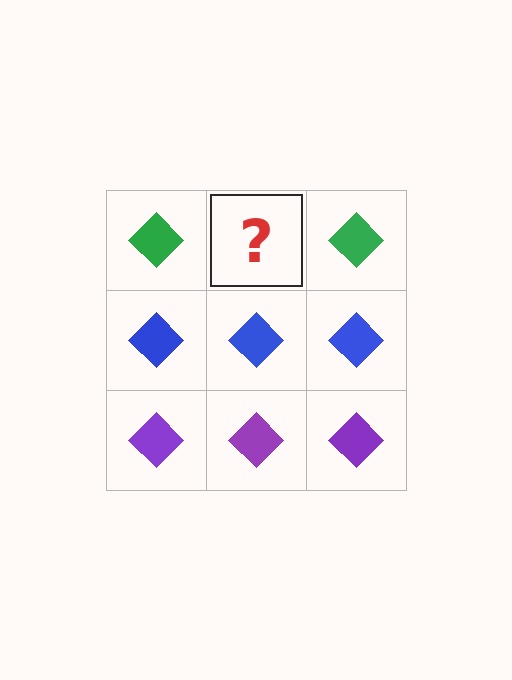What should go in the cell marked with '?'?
The missing cell should contain a green diamond.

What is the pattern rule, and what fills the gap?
The rule is that each row has a consistent color. The gap should be filled with a green diamond.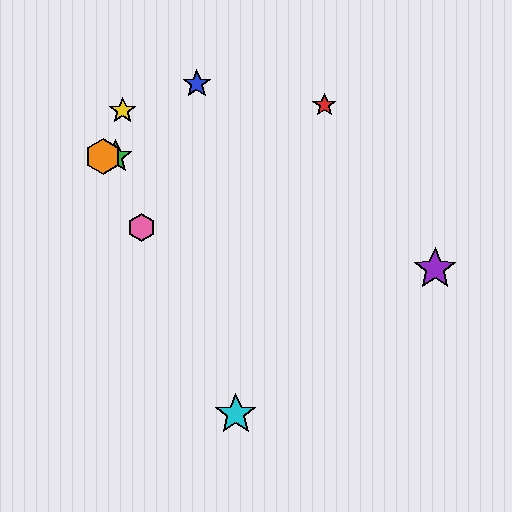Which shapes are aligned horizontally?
The green star, the orange hexagon are aligned horizontally.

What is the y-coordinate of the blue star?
The blue star is at y≈84.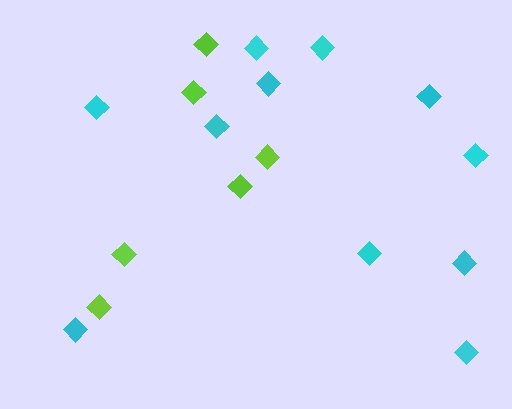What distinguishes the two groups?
There are 2 groups: one group of cyan diamonds (11) and one group of lime diamonds (6).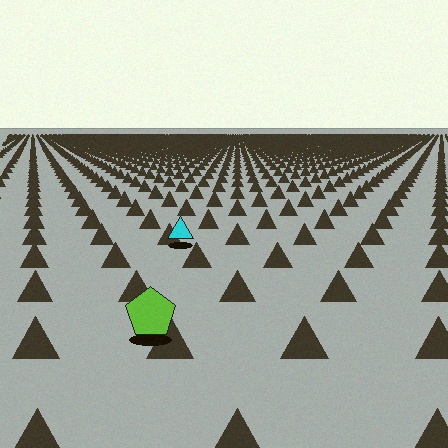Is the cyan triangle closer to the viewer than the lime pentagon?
No. The lime pentagon is closer — you can tell from the texture gradient: the ground texture is coarser near it.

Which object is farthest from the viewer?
The cyan triangle is farthest from the viewer. It appears smaller and the ground texture around it is denser.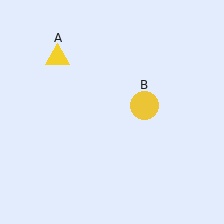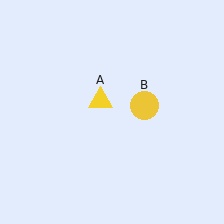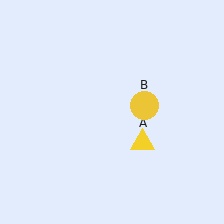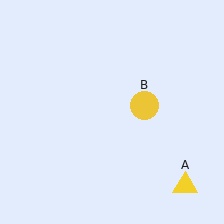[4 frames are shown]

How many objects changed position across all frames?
1 object changed position: yellow triangle (object A).